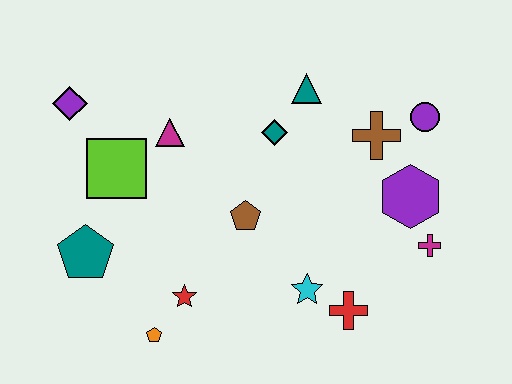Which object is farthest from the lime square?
The magenta cross is farthest from the lime square.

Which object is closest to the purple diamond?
The lime square is closest to the purple diamond.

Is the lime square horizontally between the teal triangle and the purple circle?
No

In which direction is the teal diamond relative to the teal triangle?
The teal diamond is below the teal triangle.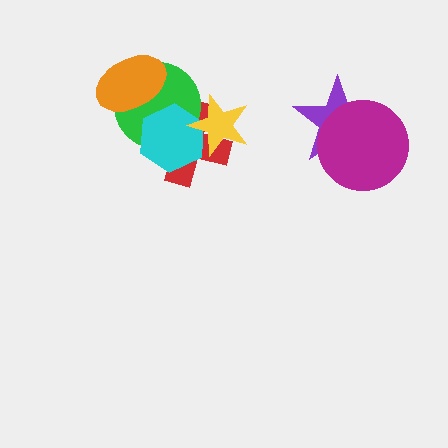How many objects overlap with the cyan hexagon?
3 objects overlap with the cyan hexagon.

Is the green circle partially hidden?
Yes, it is partially covered by another shape.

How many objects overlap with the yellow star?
3 objects overlap with the yellow star.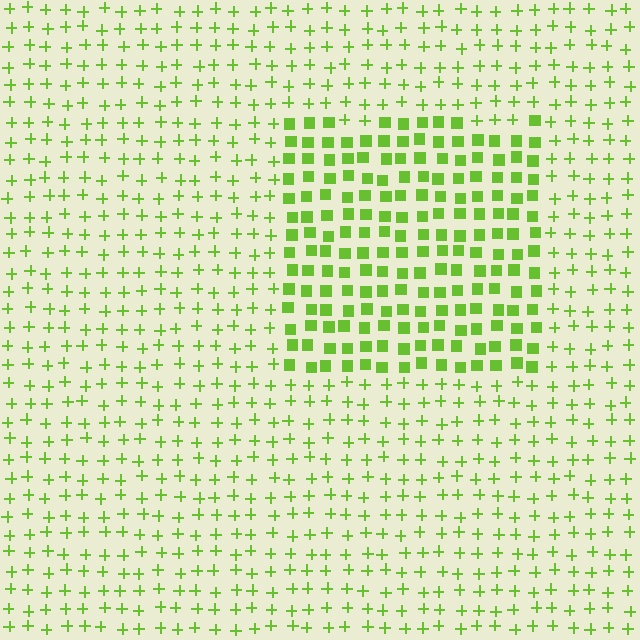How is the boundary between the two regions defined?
The boundary is defined by a change in element shape: squares inside vs. plus signs outside. All elements share the same color and spacing.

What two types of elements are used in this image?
The image uses squares inside the rectangle region and plus signs outside it.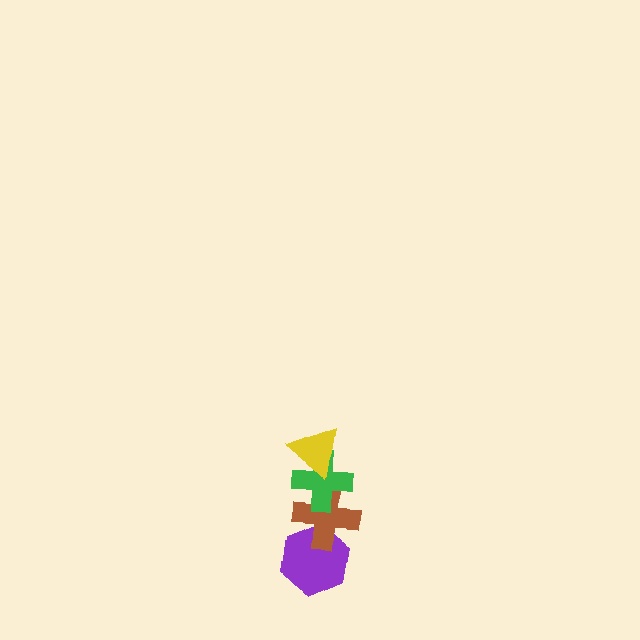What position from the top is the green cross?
The green cross is 2nd from the top.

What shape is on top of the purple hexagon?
The brown cross is on top of the purple hexagon.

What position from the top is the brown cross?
The brown cross is 3rd from the top.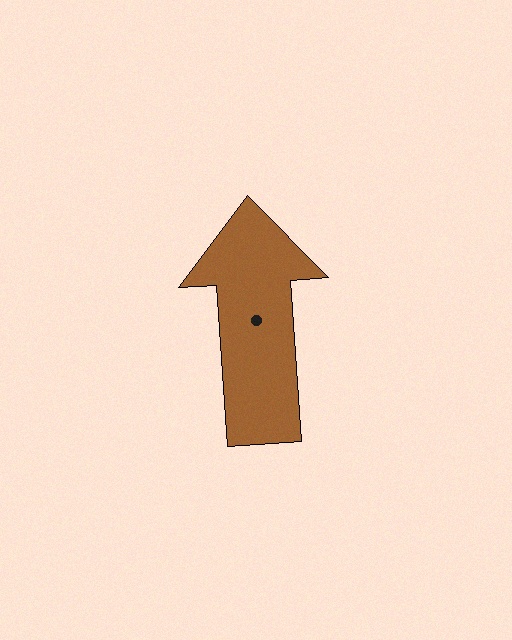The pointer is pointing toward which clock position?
Roughly 12 o'clock.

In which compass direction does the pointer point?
North.